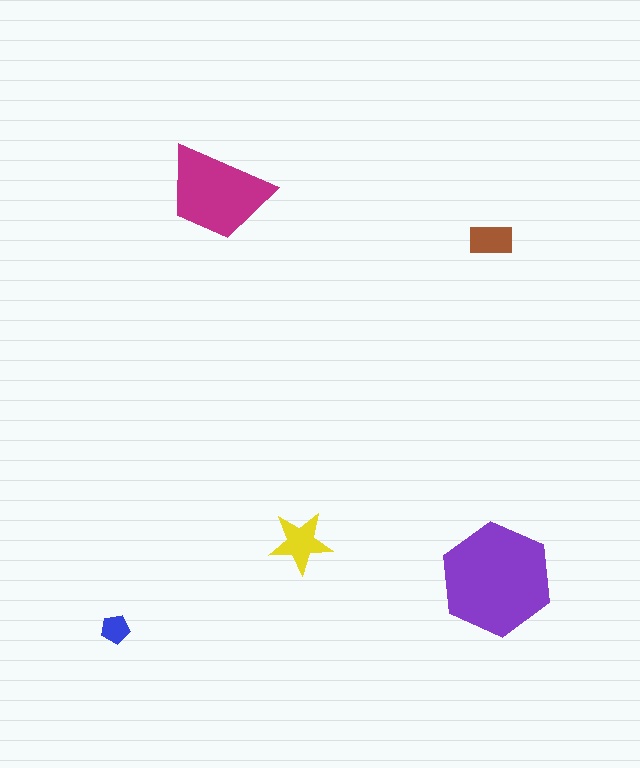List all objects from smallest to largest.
The blue pentagon, the brown rectangle, the yellow star, the magenta trapezoid, the purple hexagon.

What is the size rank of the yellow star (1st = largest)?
3rd.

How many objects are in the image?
There are 5 objects in the image.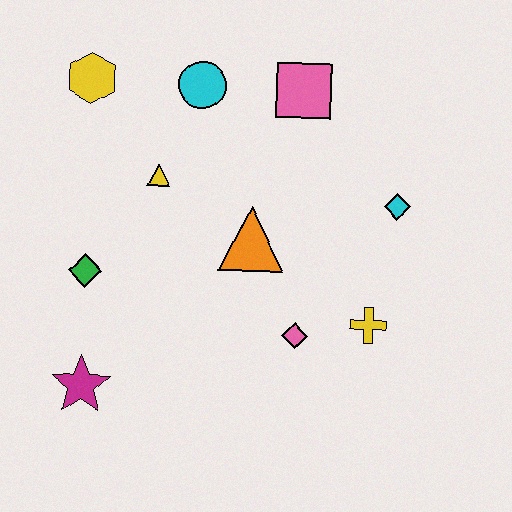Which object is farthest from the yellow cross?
The yellow hexagon is farthest from the yellow cross.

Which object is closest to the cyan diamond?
The yellow cross is closest to the cyan diamond.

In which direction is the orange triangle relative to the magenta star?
The orange triangle is to the right of the magenta star.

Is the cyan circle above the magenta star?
Yes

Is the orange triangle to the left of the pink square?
Yes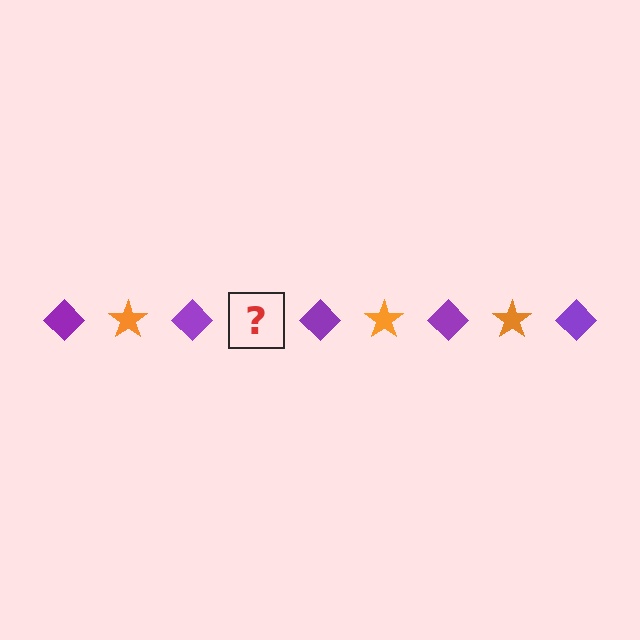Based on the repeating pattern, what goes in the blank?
The blank should be an orange star.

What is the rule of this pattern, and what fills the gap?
The rule is that the pattern alternates between purple diamond and orange star. The gap should be filled with an orange star.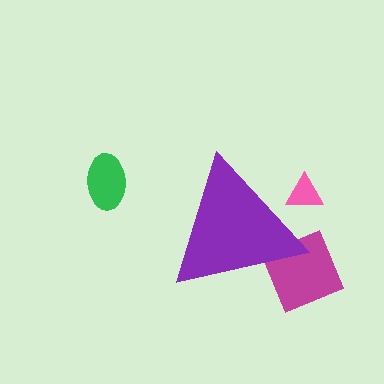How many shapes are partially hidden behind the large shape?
2 shapes are partially hidden.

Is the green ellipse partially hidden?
No, the green ellipse is fully visible.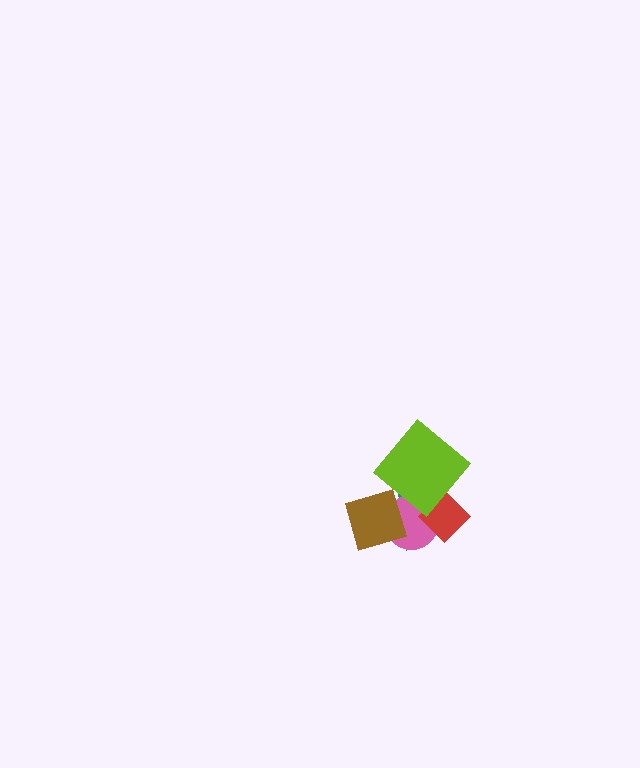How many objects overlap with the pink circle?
3 objects overlap with the pink circle.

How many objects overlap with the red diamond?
3 objects overlap with the red diamond.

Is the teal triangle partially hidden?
Yes, it is partially covered by another shape.